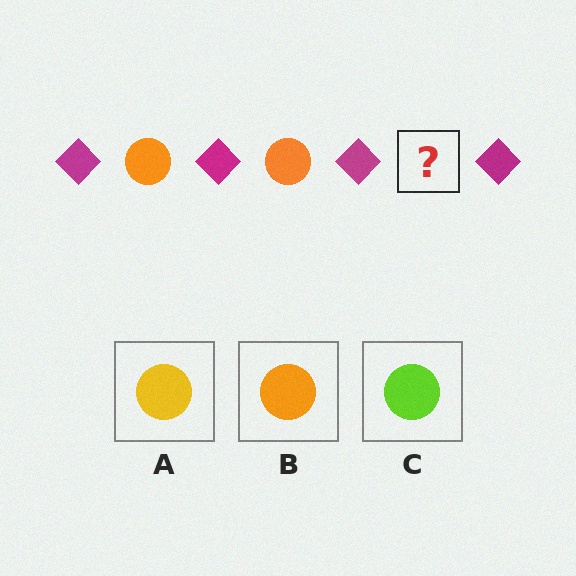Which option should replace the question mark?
Option B.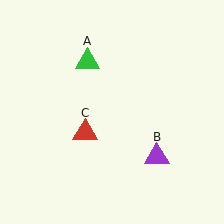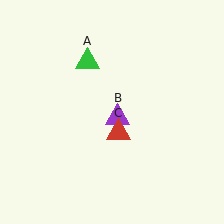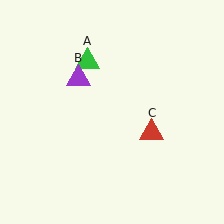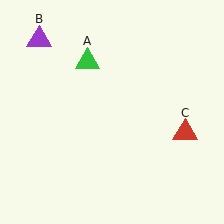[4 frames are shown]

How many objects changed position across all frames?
2 objects changed position: purple triangle (object B), red triangle (object C).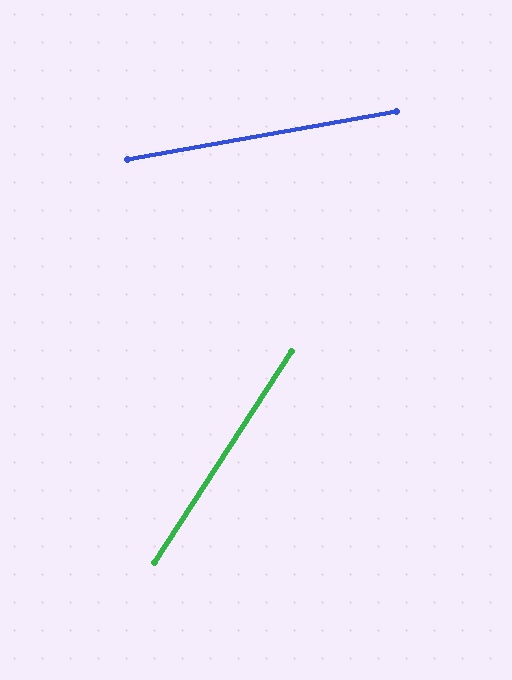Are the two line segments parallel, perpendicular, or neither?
Neither parallel nor perpendicular — they differ by about 47°.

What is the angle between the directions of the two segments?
Approximately 47 degrees.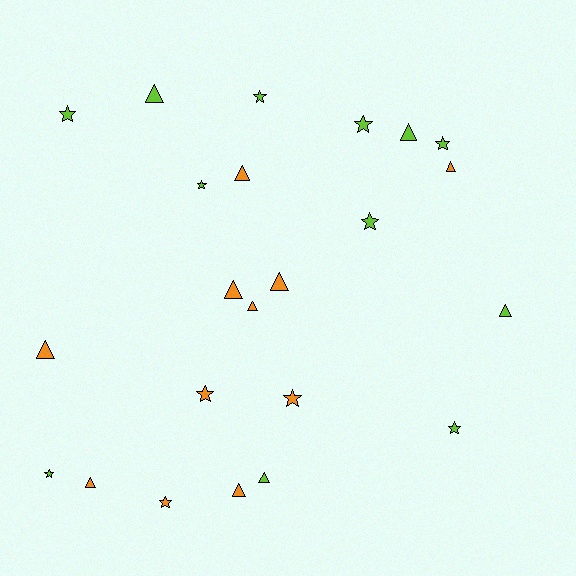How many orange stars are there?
There are 3 orange stars.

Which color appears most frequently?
Lime, with 12 objects.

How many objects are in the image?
There are 23 objects.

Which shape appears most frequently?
Triangle, with 12 objects.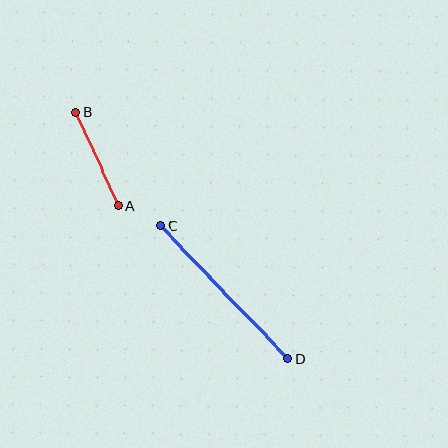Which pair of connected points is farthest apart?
Points C and D are farthest apart.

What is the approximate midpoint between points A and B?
The midpoint is at approximately (97, 159) pixels.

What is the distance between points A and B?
The distance is approximately 103 pixels.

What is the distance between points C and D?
The distance is approximately 183 pixels.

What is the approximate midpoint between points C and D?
The midpoint is at approximately (224, 292) pixels.